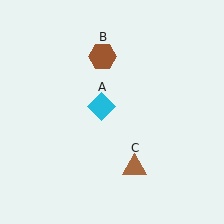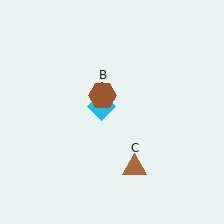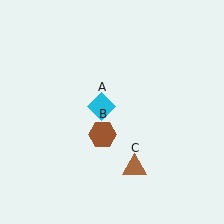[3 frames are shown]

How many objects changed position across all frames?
1 object changed position: brown hexagon (object B).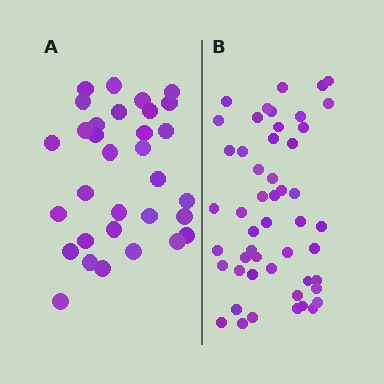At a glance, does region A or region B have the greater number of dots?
Region B (the right region) has more dots.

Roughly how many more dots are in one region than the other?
Region B has approximately 20 more dots than region A.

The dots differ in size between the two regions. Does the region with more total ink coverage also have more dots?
No. Region A has more total ink coverage because its dots are larger, but region B actually contains more individual dots. Total area can be misleading — the number of items is what matters here.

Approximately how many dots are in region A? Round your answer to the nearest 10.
About 30 dots. (The exact count is 32, which rounds to 30.)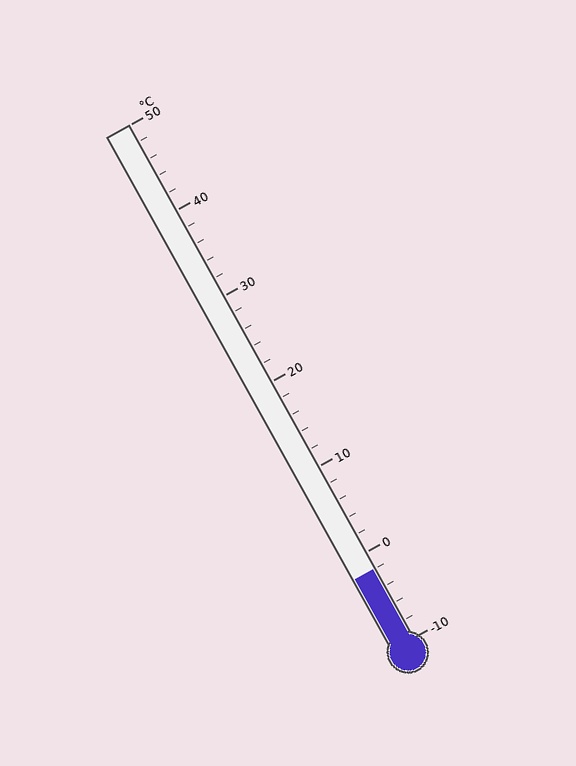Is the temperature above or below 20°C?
The temperature is below 20°C.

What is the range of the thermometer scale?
The thermometer scale ranges from -10°C to 50°C.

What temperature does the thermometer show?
The thermometer shows approximately -2°C.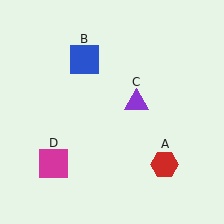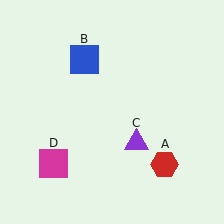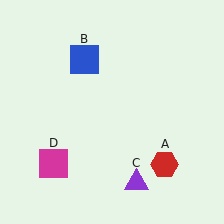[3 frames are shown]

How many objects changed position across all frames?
1 object changed position: purple triangle (object C).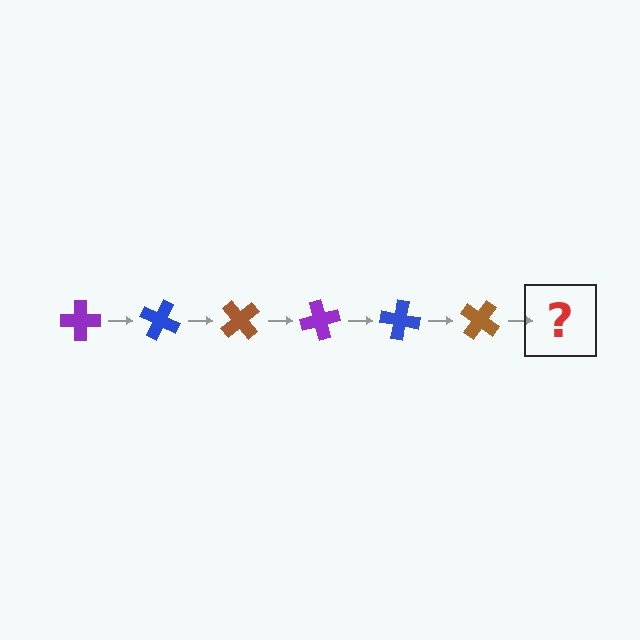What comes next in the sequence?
The next element should be a purple cross, rotated 150 degrees from the start.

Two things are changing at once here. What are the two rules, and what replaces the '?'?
The two rules are that it rotates 25 degrees each step and the color cycles through purple, blue, and brown. The '?' should be a purple cross, rotated 150 degrees from the start.